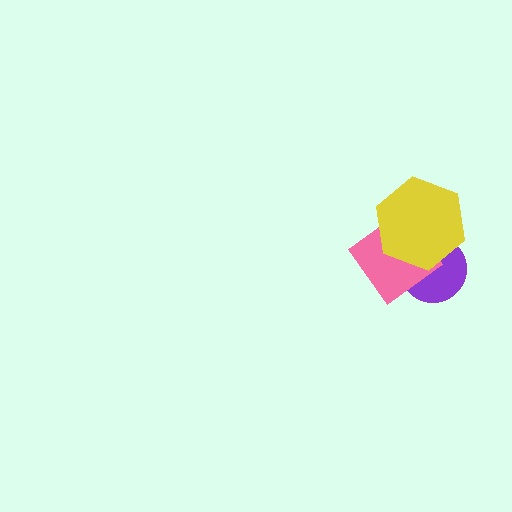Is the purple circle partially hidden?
Yes, it is partially covered by another shape.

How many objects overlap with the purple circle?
2 objects overlap with the purple circle.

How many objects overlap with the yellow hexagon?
2 objects overlap with the yellow hexagon.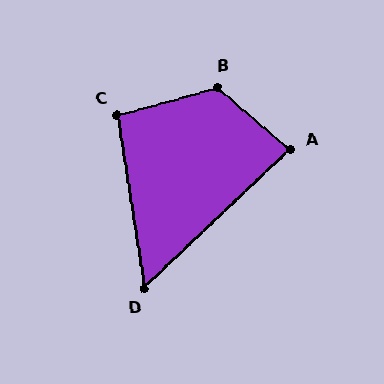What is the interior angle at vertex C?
Approximately 96 degrees (obtuse).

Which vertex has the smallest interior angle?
D, at approximately 55 degrees.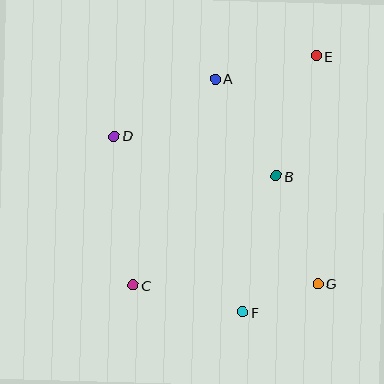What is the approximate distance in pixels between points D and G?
The distance between D and G is approximately 251 pixels.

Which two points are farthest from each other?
Points C and E are farthest from each other.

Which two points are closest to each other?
Points F and G are closest to each other.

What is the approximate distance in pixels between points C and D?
The distance between C and D is approximately 150 pixels.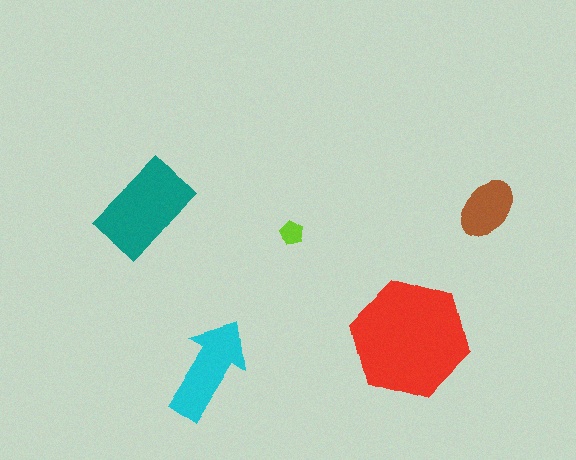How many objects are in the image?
There are 5 objects in the image.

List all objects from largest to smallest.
The red hexagon, the teal rectangle, the cyan arrow, the brown ellipse, the lime pentagon.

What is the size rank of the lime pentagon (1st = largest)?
5th.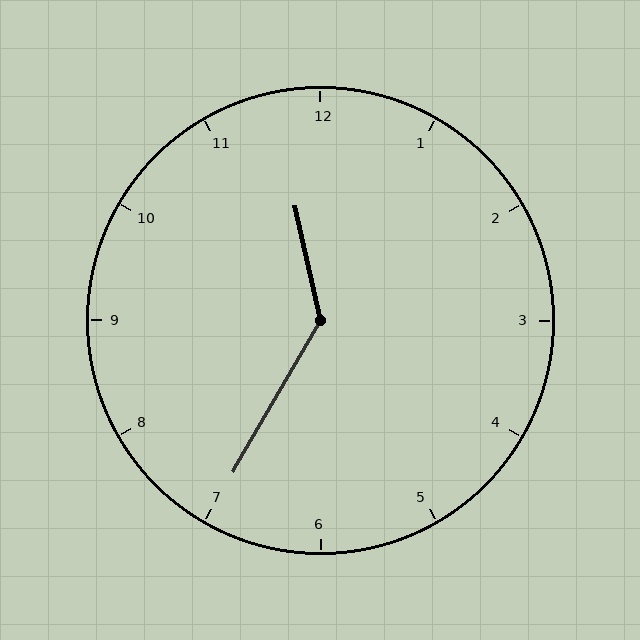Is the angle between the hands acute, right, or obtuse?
It is obtuse.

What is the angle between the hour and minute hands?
Approximately 138 degrees.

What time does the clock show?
11:35.